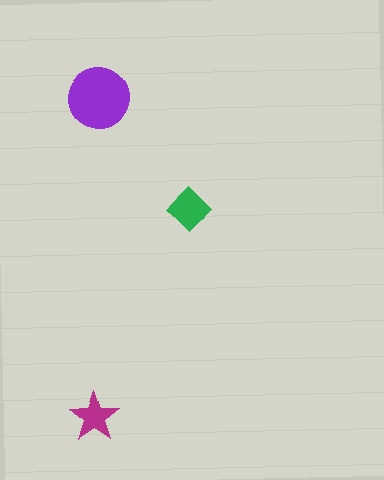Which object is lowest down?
The magenta star is bottommost.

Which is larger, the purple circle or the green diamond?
The purple circle.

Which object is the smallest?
The magenta star.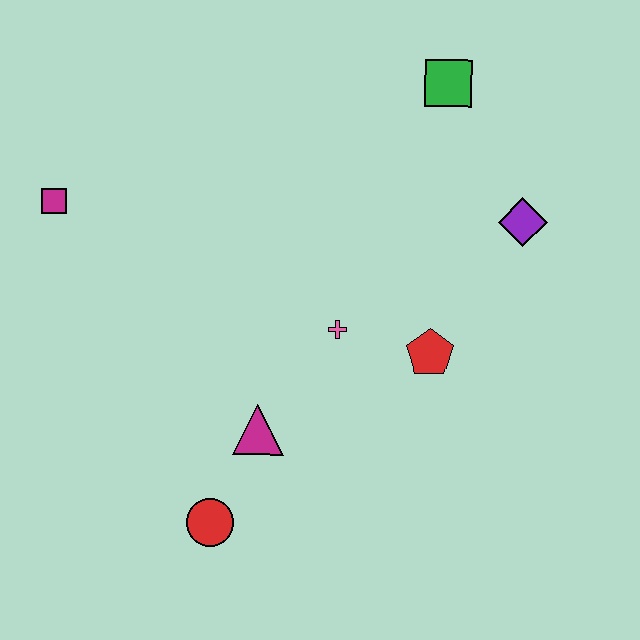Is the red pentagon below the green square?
Yes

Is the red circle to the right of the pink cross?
No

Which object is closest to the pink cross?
The red pentagon is closest to the pink cross.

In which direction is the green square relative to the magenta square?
The green square is to the right of the magenta square.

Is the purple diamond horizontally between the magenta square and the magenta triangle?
No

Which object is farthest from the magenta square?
The purple diamond is farthest from the magenta square.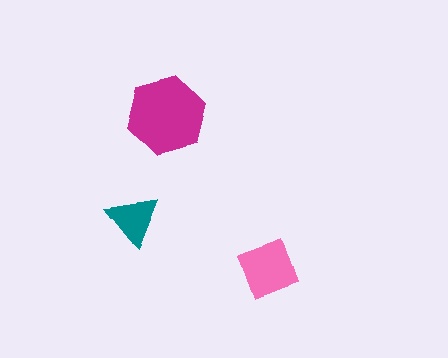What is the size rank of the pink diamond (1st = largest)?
2nd.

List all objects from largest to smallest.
The magenta hexagon, the pink diamond, the teal triangle.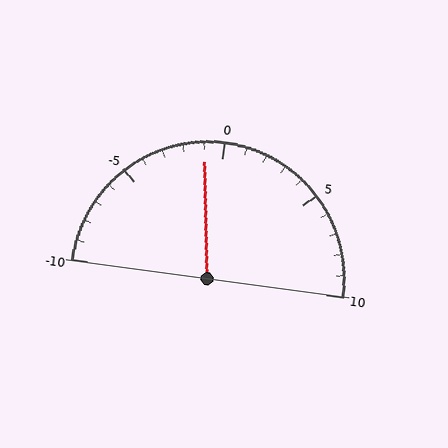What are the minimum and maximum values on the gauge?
The gauge ranges from -10 to 10.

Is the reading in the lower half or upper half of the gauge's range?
The reading is in the lower half of the range (-10 to 10).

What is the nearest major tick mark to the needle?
The nearest major tick mark is 0.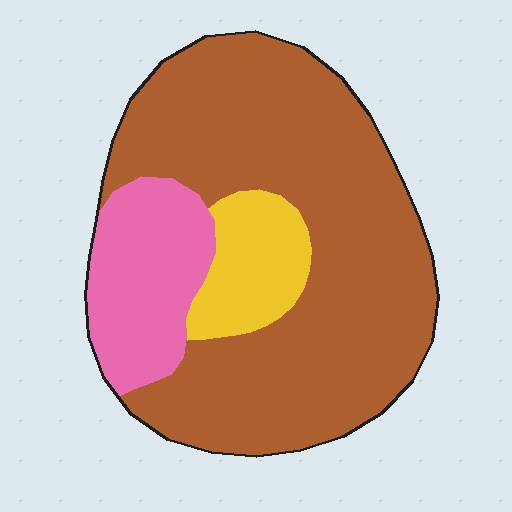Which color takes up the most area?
Brown, at roughly 70%.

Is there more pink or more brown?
Brown.